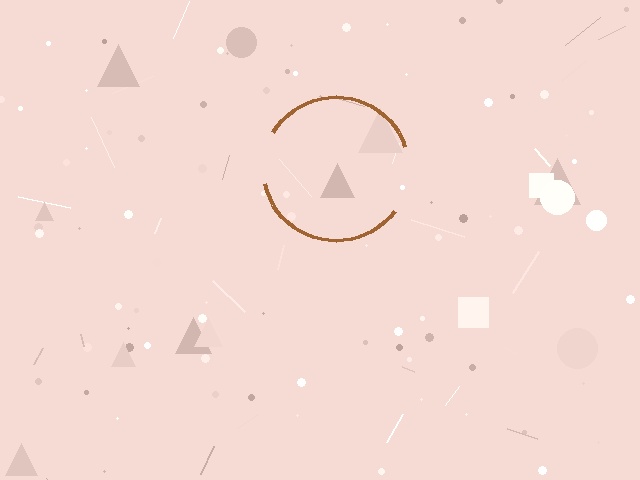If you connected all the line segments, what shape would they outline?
They would outline a circle.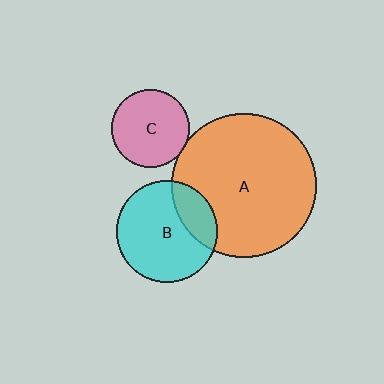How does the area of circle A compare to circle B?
Approximately 2.0 times.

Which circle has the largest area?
Circle A (orange).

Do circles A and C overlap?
Yes.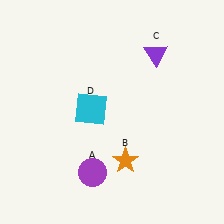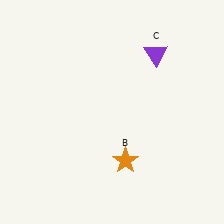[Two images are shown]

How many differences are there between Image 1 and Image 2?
There are 2 differences between the two images.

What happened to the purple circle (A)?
The purple circle (A) was removed in Image 2. It was in the bottom-left area of Image 1.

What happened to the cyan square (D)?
The cyan square (D) was removed in Image 2. It was in the top-left area of Image 1.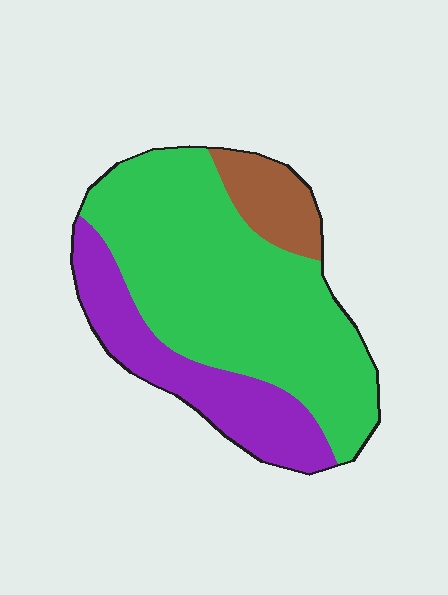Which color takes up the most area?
Green, at roughly 65%.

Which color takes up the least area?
Brown, at roughly 10%.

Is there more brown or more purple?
Purple.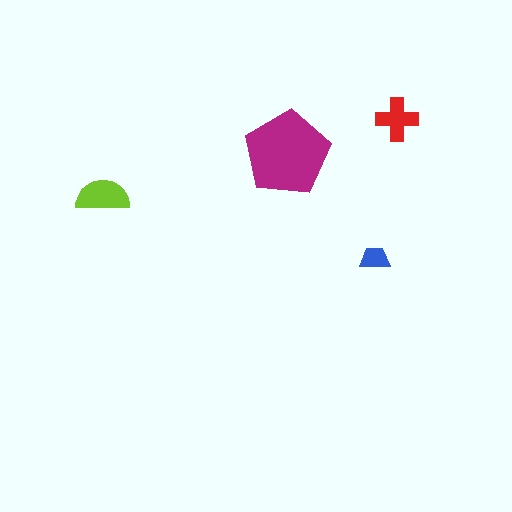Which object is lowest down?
The blue trapezoid is bottommost.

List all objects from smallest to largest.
The blue trapezoid, the red cross, the lime semicircle, the magenta pentagon.